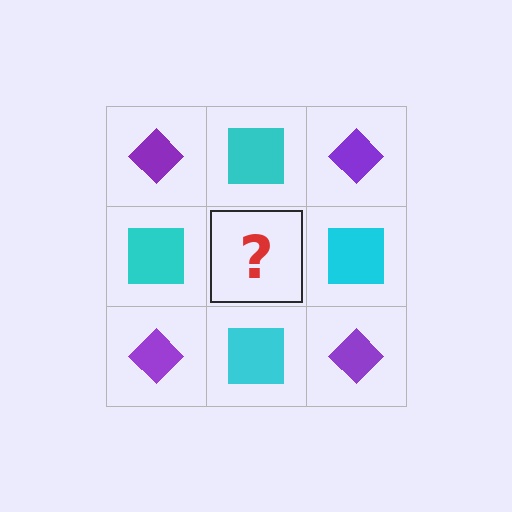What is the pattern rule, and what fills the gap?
The rule is that it alternates purple diamond and cyan square in a checkerboard pattern. The gap should be filled with a purple diamond.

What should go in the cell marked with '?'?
The missing cell should contain a purple diamond.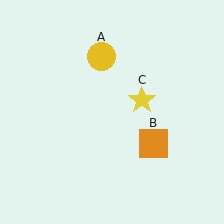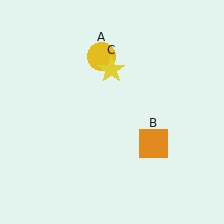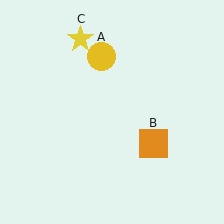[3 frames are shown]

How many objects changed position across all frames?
1 object changed position: yellow star (object C).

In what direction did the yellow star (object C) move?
The yellow star (object C) moved up and to the left.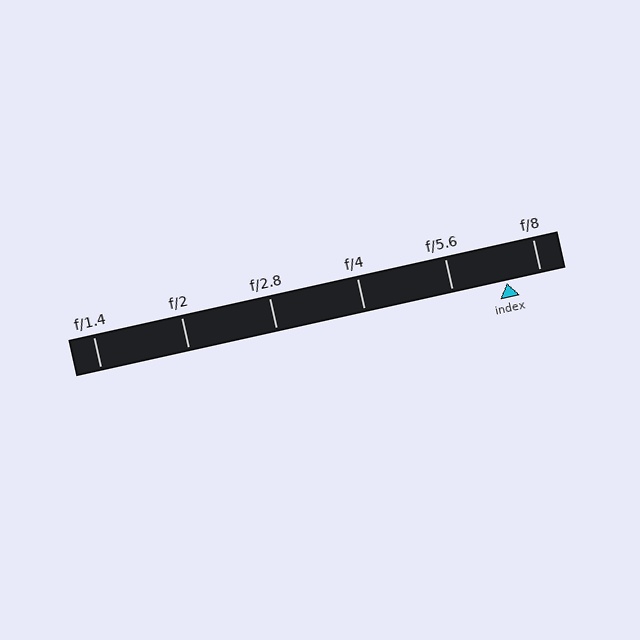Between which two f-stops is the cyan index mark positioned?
The index mark is between f/5.6 and f/8.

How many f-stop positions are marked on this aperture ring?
There are 6 f-stop positions marked.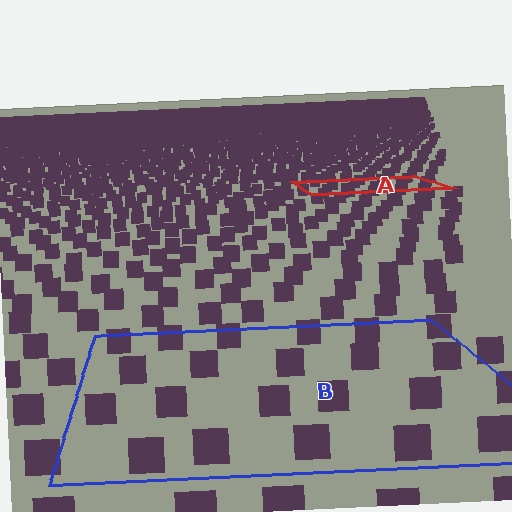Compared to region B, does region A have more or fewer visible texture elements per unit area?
Region A has more texture elements per unit area — they are packed more densely because it is farther away.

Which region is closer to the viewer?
Region B is closer. The texture elements there are larger and more spread out.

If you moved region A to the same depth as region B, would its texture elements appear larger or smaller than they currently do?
They would appear larger. At a closer depth, the same texture elements are projected at a bigger on-screen size.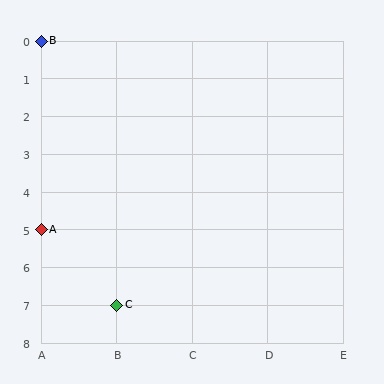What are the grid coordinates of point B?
Point B is at grid coordinates (A, 0).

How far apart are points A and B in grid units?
Points A and B are 5 rows apart.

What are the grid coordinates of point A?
Point A is at grid coordinates (A, 5).